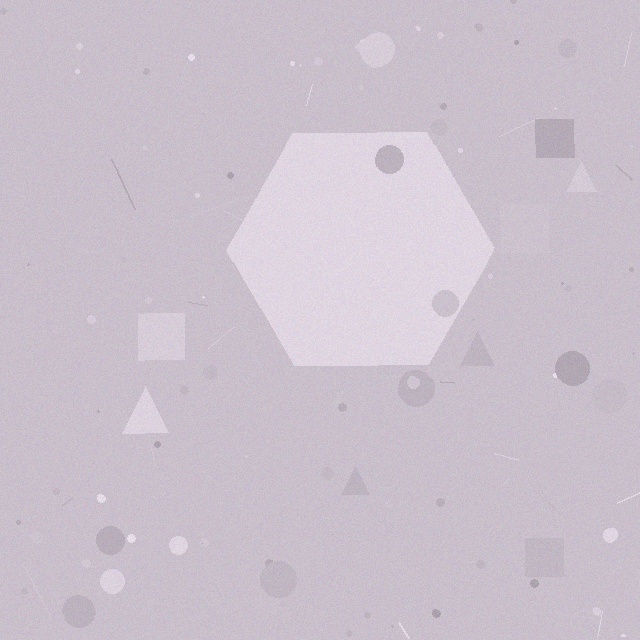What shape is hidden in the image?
A hexagon is hidden in the image.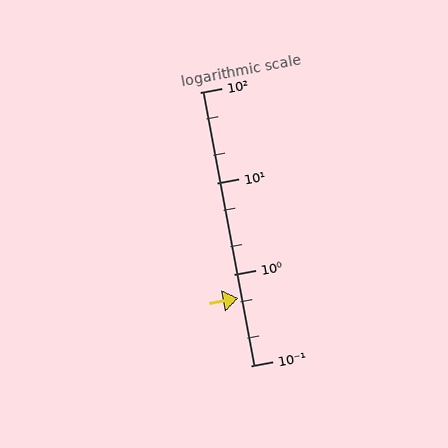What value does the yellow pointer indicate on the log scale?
The pointer indicates approximately 0.55.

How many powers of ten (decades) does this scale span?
The scale spans 3 decades, from 0.1 to 100.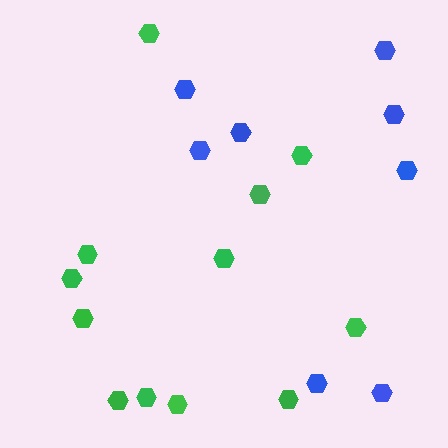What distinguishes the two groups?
There are 2 groups: one group of green hexagons (12) and one group of blue hexagons (8).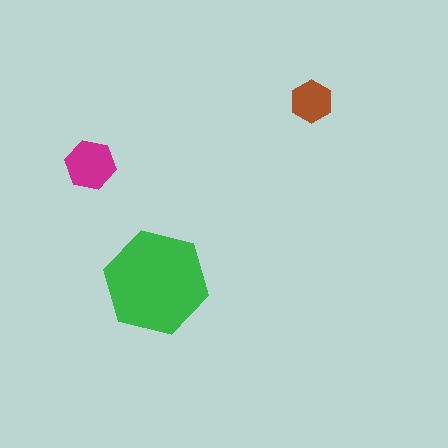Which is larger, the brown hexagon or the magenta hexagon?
The magenta one.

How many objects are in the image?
There are 3 objects in the image.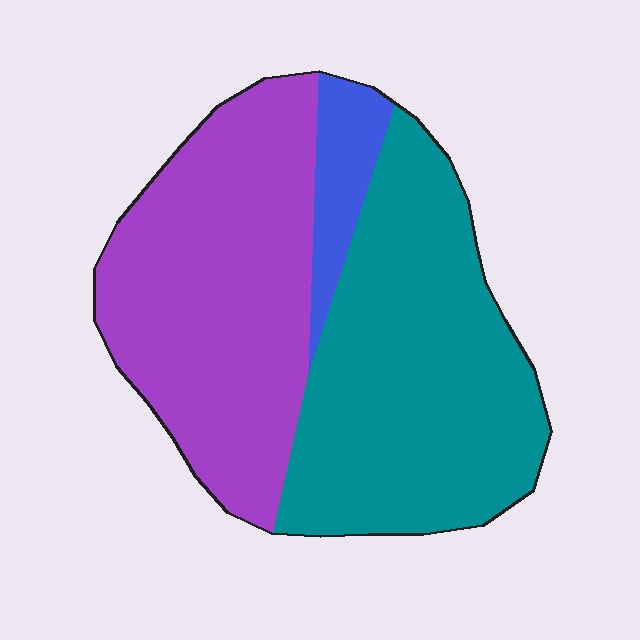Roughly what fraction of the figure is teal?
Teal covers 47% of the figure.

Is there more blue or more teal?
Teal.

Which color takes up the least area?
Blue, at roughly 10%.